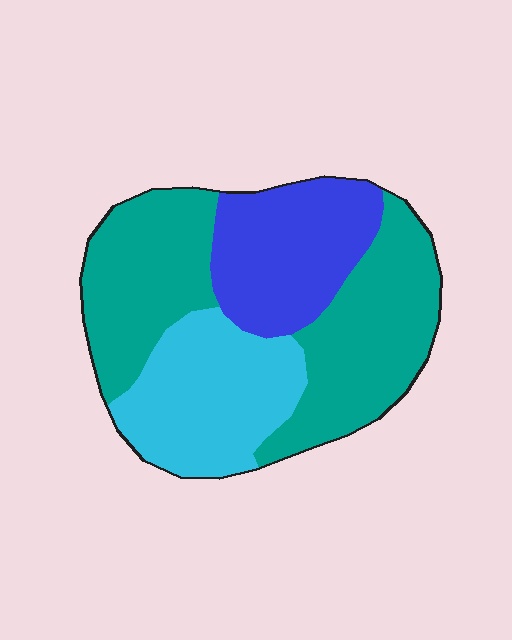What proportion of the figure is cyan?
Cyan covers about 25% of the figure.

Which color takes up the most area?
Teal, at roughly 50%.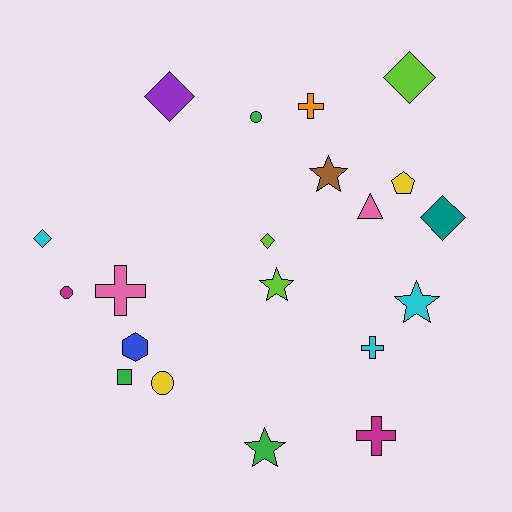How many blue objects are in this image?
There is 1 blue object.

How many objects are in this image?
There are 20 objects.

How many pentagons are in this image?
There is 1 pentagon.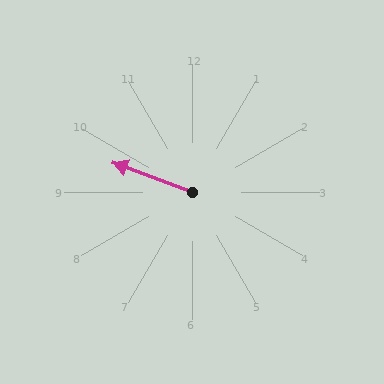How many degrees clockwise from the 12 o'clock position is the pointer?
Approximately 290 degrees.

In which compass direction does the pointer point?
West.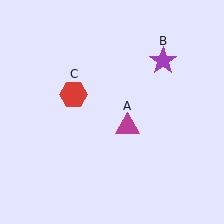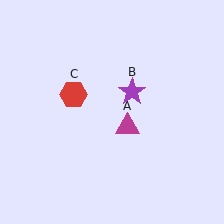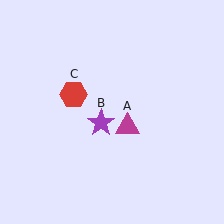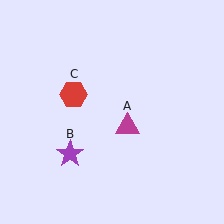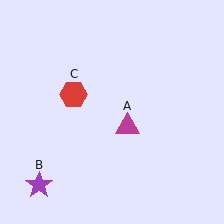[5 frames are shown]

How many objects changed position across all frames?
1 object changed position: purple star (object B).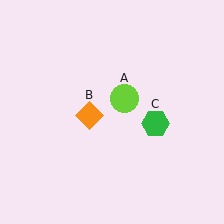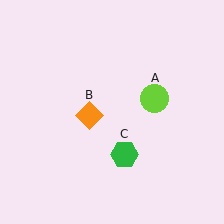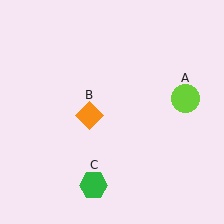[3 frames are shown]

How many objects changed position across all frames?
2 objects changed position: lime circle (object A), green hexagon (object C).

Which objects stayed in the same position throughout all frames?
Orange diamond (object B) remained stationary.